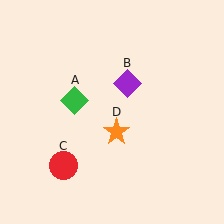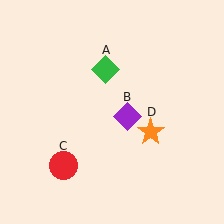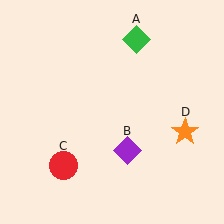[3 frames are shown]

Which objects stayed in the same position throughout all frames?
Red circle (object C) remained stationary.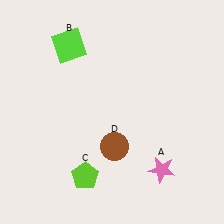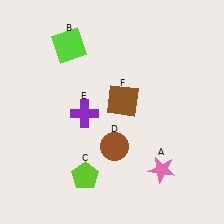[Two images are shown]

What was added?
A purple cross (E), a brown square (F) were added in Image 2.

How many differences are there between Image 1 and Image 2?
There are 2 differences between the two images.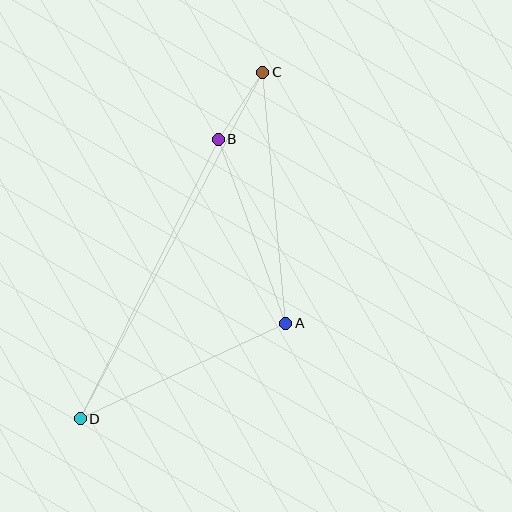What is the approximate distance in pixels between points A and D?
The distance between A and D is approximately 227 pixels.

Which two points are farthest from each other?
Points C and D are farthest from each other.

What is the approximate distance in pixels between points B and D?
The distance between B and D is approximately 312 pixels.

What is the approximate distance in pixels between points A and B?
The distance between A and B is approximately 196 pixels.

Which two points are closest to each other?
Points B and C are closest to each other.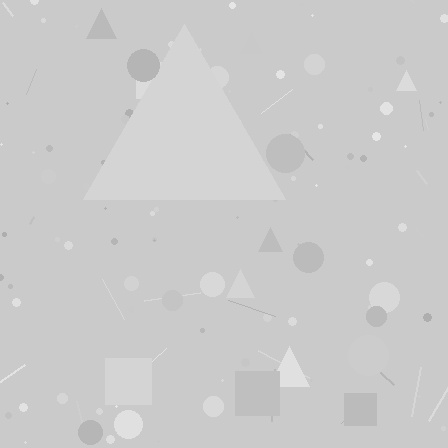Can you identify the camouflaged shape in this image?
The camouflaged shape is a triangle.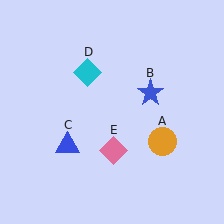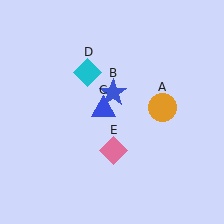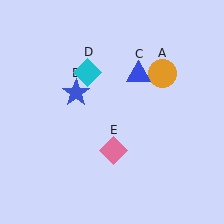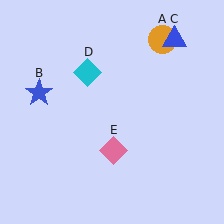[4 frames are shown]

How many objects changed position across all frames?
3 objects changed position: orange circle (object A), blue star (object B), blue triangle (object C).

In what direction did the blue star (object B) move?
The blue star (object B) moved left.